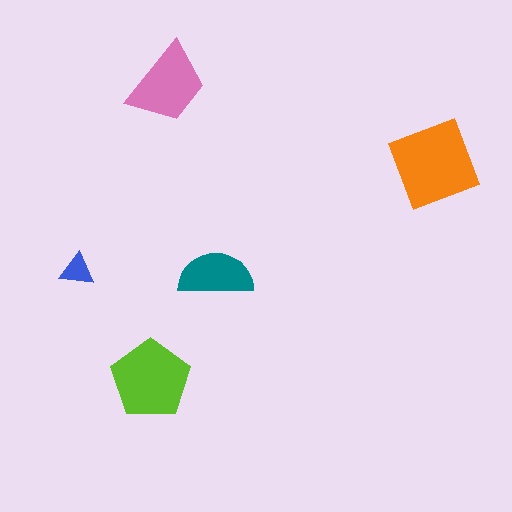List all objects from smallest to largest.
The blue triangle, the teal semicircle, the pink trapezoid, the lime pentagon, the orange square.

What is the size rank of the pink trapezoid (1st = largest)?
3rd.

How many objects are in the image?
There are 5 objects in the image.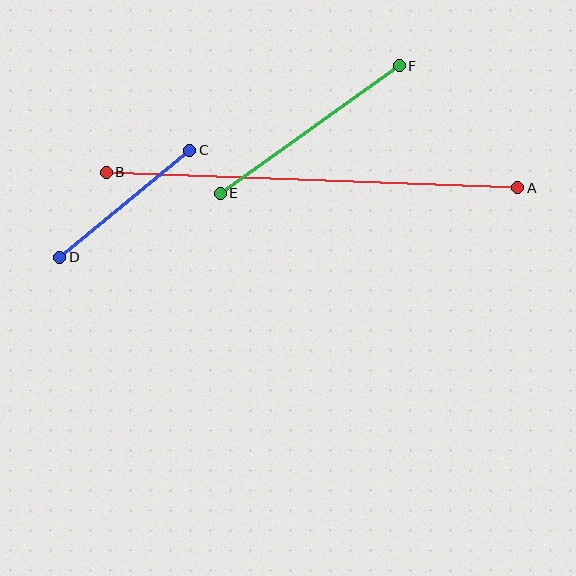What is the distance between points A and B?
The distance is approximately 412 pixels.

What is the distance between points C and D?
The distance is approximately 169 pixels.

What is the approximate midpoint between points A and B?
The midpoint is at approximately (312, 180) pixels.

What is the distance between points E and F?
The distance is approximately 220 pixels.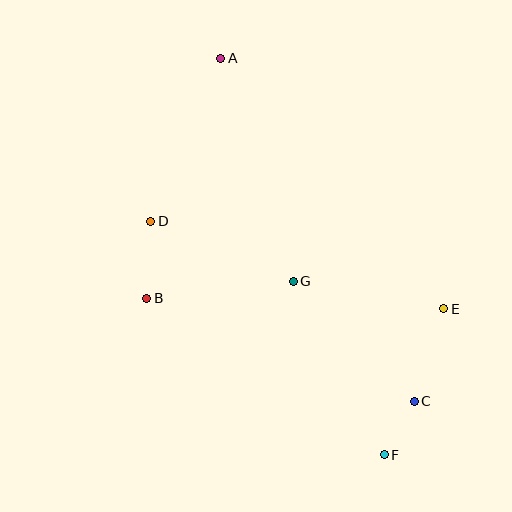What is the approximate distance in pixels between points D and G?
The distance between D and G is approximately 155 pixels.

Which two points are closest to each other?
Points C and F are closest to each other.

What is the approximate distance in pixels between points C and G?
The distance between C and G is approximately 171 pixels.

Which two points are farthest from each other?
Points A and F are farthest from each other.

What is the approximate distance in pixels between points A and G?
The distance between A and G is approximately 234 pixels.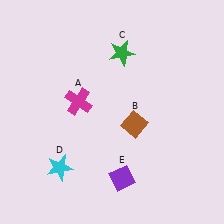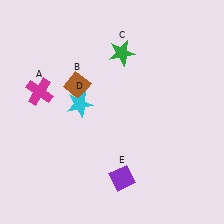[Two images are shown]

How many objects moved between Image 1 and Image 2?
3 objects moved between the two images.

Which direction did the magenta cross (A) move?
The magenta cross (A) moved left.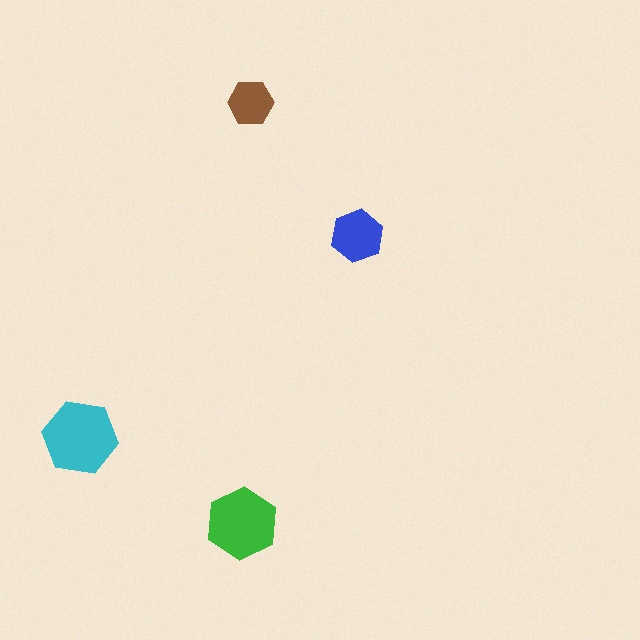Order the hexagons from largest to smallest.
the cyan one, the green one, the blue one, the brown one.